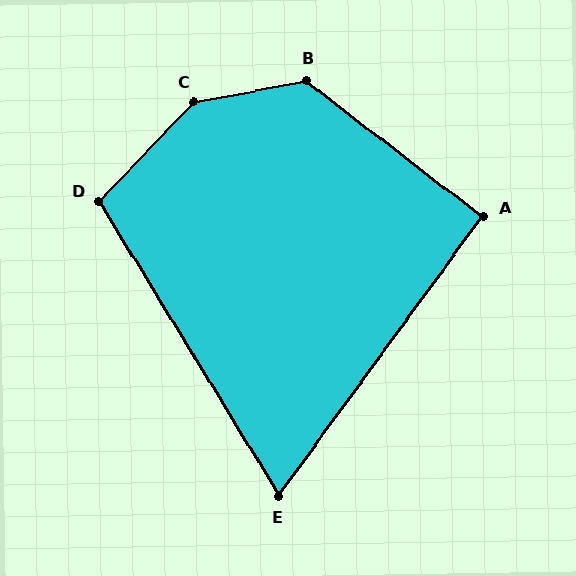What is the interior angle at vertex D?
Approximately 105 degrees (obtuse).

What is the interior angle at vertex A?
Approximately 91 degrees (approximately right).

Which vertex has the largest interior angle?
C, at approximately 145 degrees.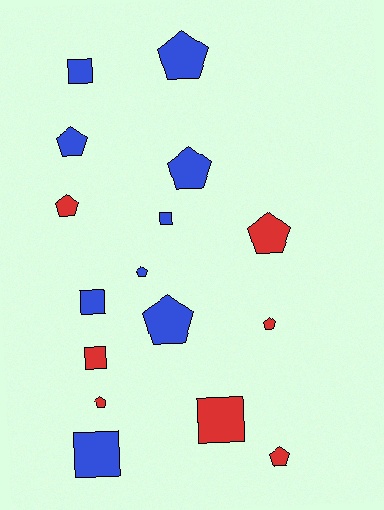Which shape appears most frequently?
Pentagon, with 10 objects.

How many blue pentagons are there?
There are 5 blue pentagons.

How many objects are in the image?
There are 16 objects.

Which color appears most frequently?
Blue, with 9 objects.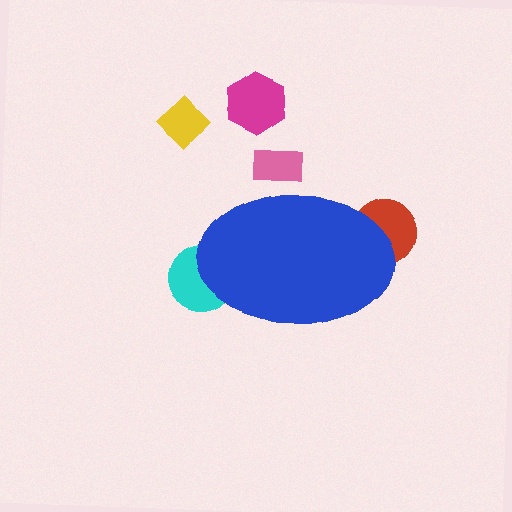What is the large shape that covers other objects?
A blue ellipse.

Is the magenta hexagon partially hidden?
No, the magenta hexagon is fully visible.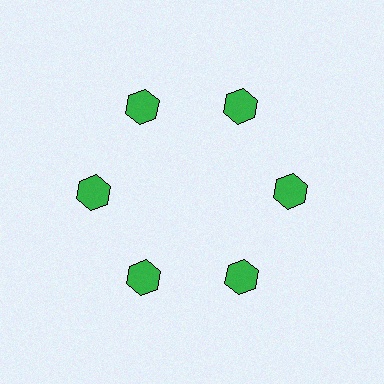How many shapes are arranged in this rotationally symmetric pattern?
There are 6 shapes, arranged in 6 groups of 1.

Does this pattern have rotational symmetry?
Yes, this pattern has 6-fold rotational symmetry. It looks the same after rotating 60 degrees around the center.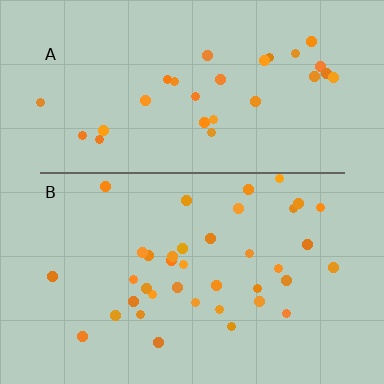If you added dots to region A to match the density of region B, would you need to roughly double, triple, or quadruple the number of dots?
Approximately double.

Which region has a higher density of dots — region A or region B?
B (the bottom).